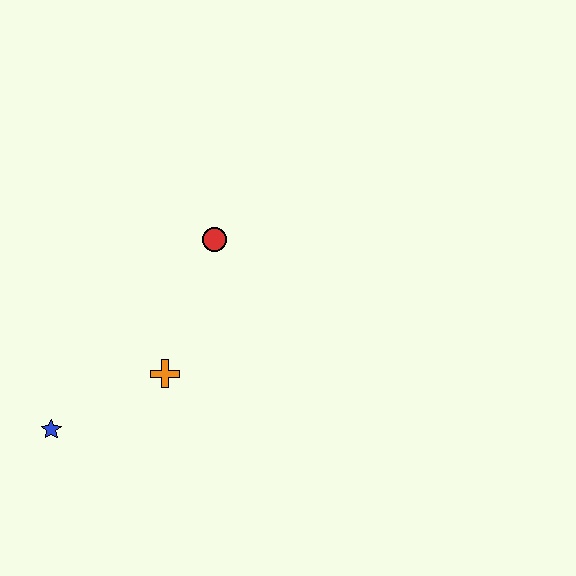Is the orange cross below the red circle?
Yes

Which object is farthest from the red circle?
The blue star is farthest from the red circle.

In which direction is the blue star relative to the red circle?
The blue star is below the red circle.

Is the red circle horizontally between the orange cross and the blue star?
No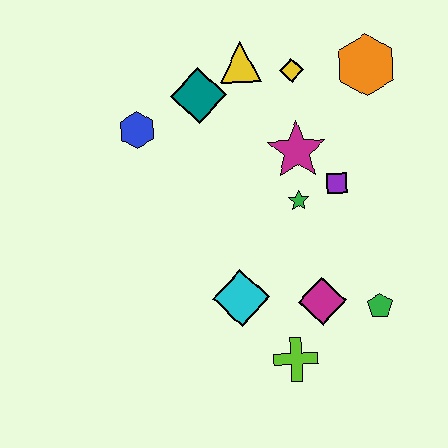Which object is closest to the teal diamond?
The yellow triangle is closest to the teal diamond.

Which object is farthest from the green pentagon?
The blue hexagon is farthest from the green pentagon.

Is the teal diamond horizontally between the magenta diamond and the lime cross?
No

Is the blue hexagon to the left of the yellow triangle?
Yes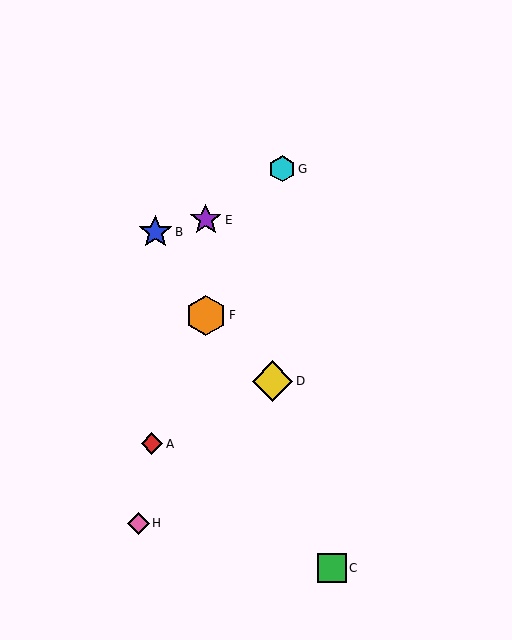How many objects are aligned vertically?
2 objects (E, F) are aligned vertically.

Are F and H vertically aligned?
No, F is at x≈206 and H is at x≈138.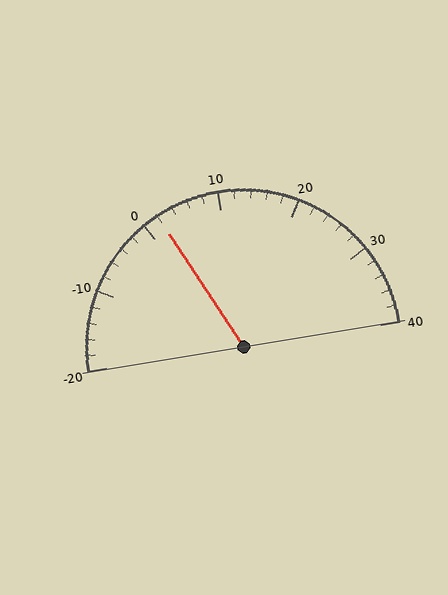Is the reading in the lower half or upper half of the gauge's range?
The reading is in the lower half of the range (-20 to 40).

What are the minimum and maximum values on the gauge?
The gauge ranges from -20 to 40.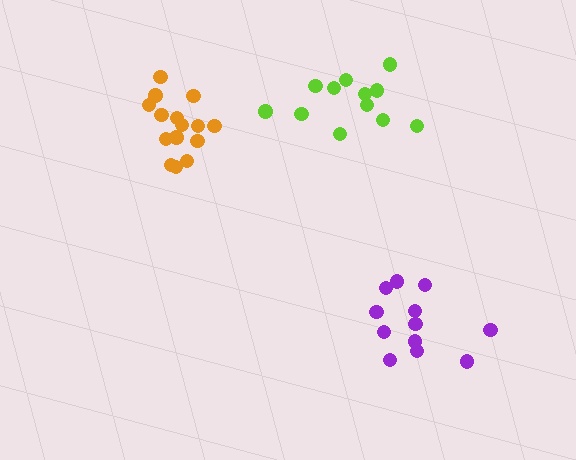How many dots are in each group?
Group 1: 12 dots, Group 2: 15 dots, Group 3: 12 dots (39 total).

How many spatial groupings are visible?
There are 3 spatial groupings.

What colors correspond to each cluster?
The clusters are colored: lime, orange, purple.